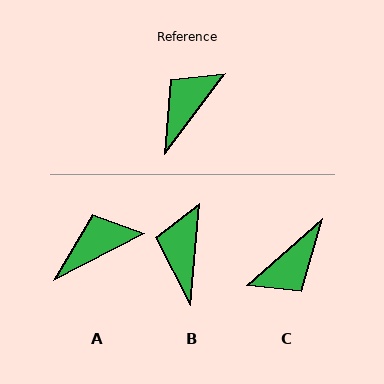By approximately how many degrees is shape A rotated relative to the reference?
Approximately 26 degrees clockwise.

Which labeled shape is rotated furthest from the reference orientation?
C, about 168 degrees away.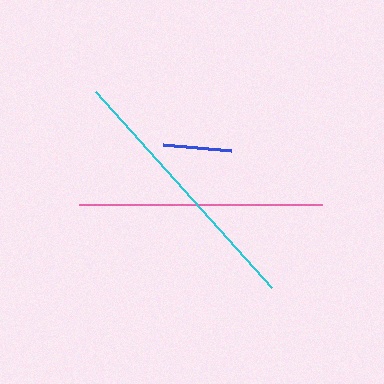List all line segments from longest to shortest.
From longest to shortest: cyan, pink, blue.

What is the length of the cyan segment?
The cyan segment is approximately 263 pixels long.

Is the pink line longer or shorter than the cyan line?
The cyan line is longer than the pink line.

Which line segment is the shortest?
The blue line is the shortest at approximately 69 pixels.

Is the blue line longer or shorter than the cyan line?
The cyan line is longer than the blue line.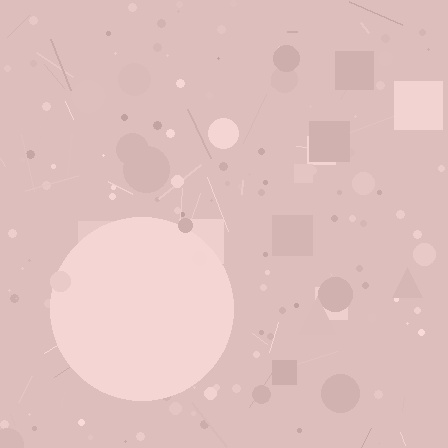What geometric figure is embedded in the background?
A circle is embedded in the background.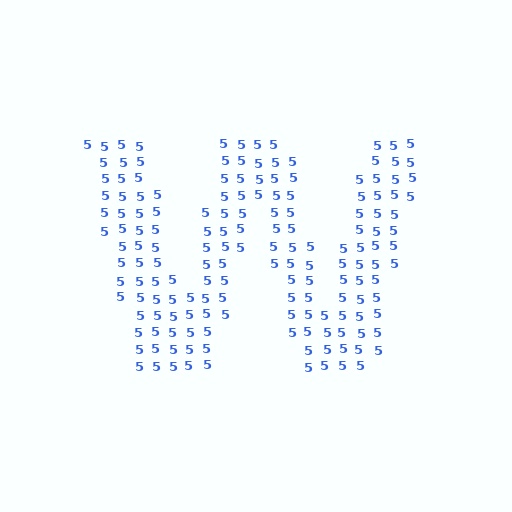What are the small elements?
The small elements are digit 5's.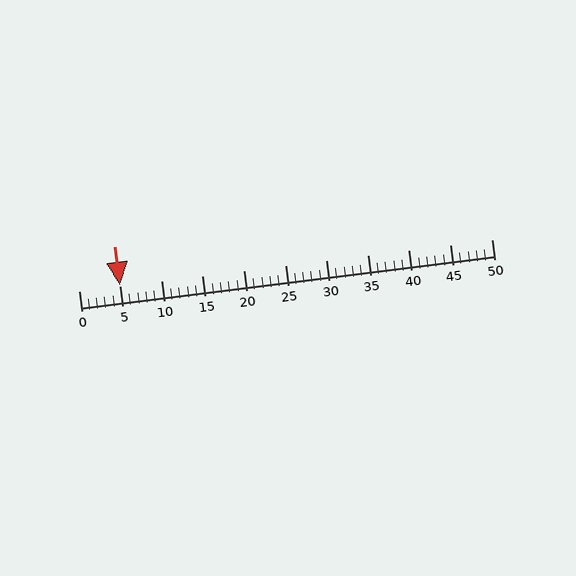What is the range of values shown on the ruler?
The ruler shows values from 0 to 50.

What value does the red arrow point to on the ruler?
The red arrow points to approximately 5.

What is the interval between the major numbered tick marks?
The major tick marks are spaced 5 units apart.